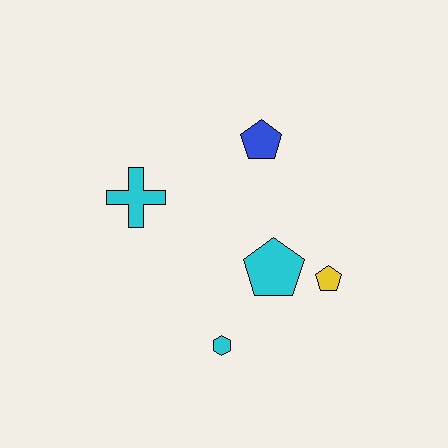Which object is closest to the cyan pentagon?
The yellow pentagon is closest to the cyan pentagon.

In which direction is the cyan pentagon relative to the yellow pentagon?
The cyan pentagon is to the left of the yellow pentagon.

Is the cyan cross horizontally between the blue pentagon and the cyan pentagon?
No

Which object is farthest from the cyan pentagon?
The cyan cross is farthest from the cyan pentagon.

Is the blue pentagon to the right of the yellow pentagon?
No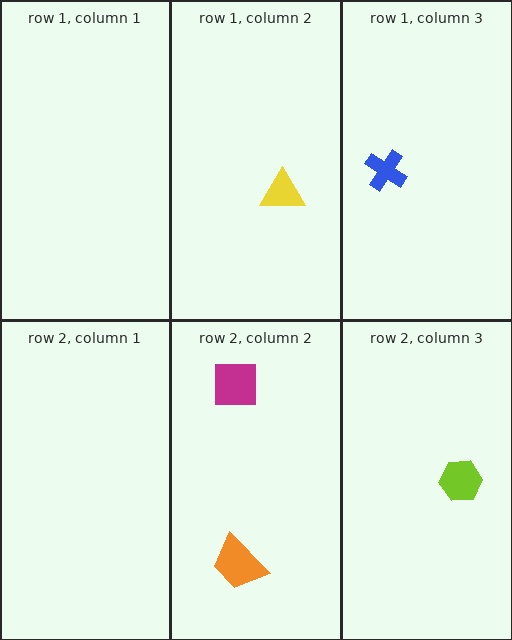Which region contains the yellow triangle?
The row 1, column 2 region.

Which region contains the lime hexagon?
The row 2, column 3 region.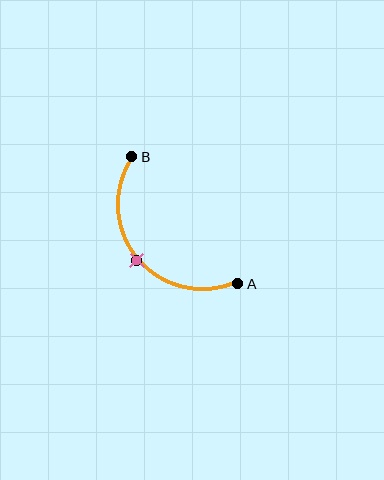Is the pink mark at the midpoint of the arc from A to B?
Yes. The pink mark lies on the arc at equal arc-length from both A and B — it is the arc midpoint.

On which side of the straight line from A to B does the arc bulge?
The arc bulges below and to the left of the straight line connecting A and B.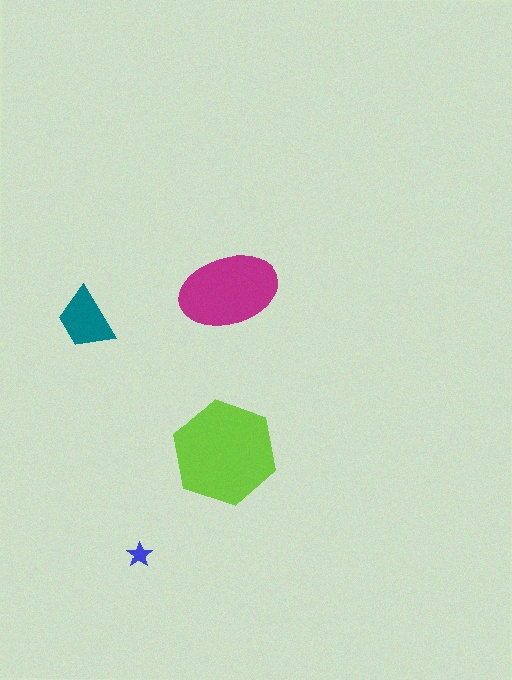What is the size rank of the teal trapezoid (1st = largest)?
3rd.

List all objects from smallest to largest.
The blue star, the teal trapezoid, the magenta ellipse, the lime hexagon.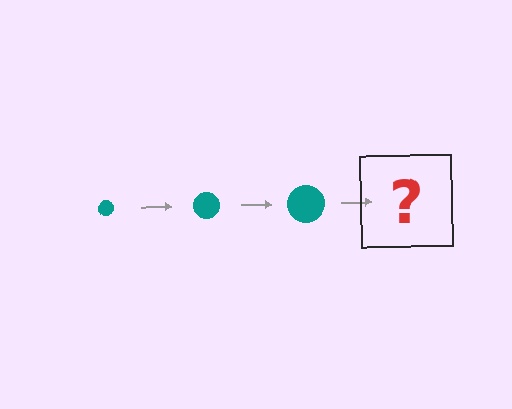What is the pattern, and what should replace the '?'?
The pattern is that the circle gets progressively larger each step. The '?' should be a teal circle, larger than the previous one.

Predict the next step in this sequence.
The next step is a teal circle, larger than the previous one.